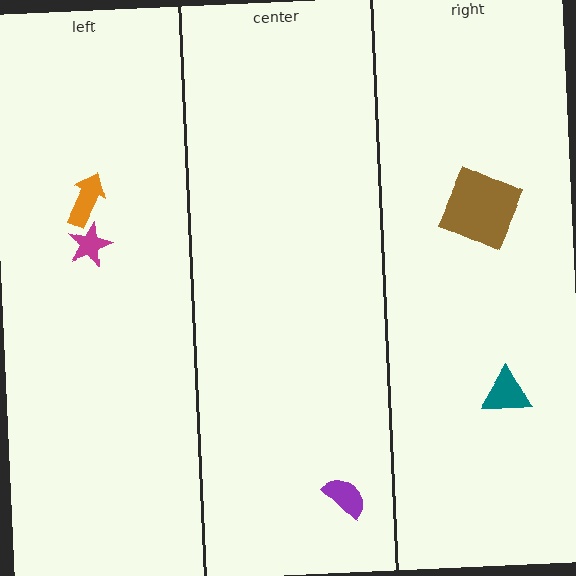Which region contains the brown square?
The right region.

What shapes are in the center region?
The purple semicircle.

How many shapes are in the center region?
1.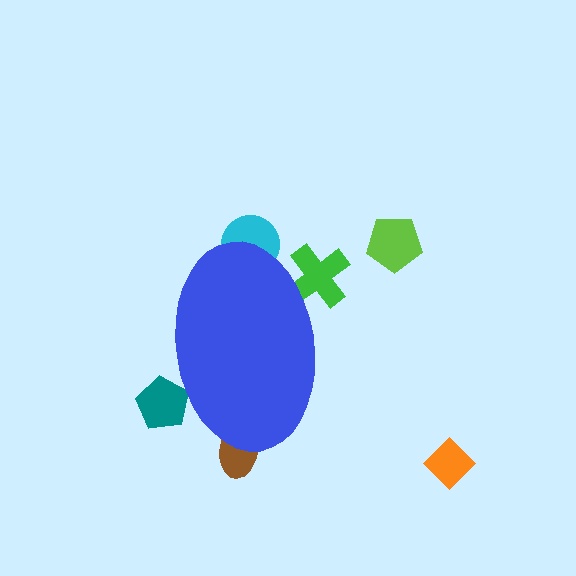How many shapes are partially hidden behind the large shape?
4 shapes are partially hidden.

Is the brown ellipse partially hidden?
Yes, the brown ellipse is partially hidden behind the blue ellipse.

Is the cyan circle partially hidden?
Yes, the cyan circle is partially hidden behind the blue ellipse.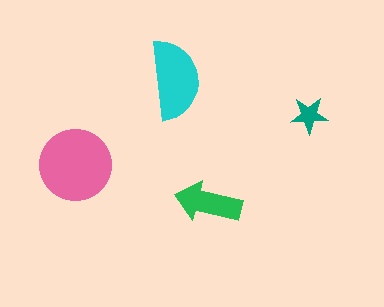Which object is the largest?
The pink circle.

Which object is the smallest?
The teal star.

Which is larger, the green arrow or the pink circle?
The pink circle.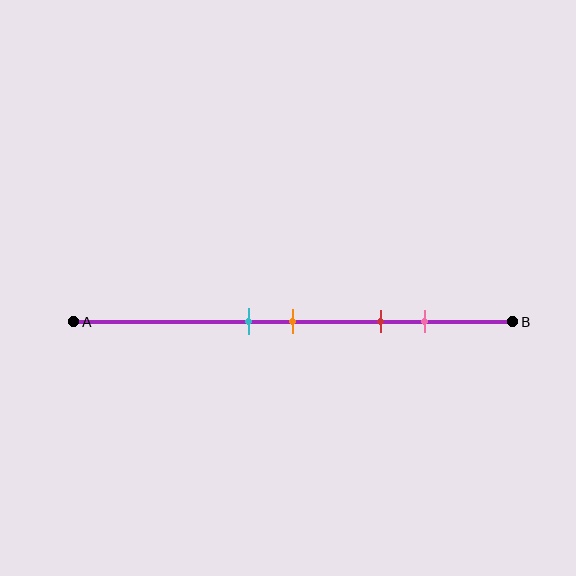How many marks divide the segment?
There are 4 marks dividing the segment.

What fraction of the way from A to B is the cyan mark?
The cyan mark is approximately 40% (0.4) of the way from A to B.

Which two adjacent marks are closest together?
The cyan and orange marks are the closest adjacent pair.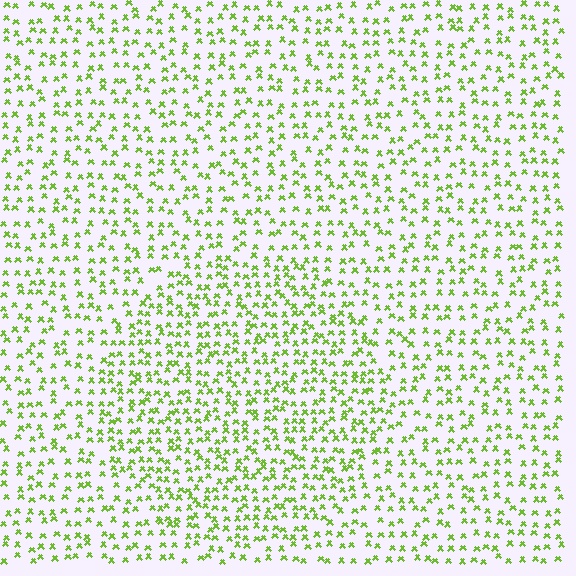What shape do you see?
I see a circle.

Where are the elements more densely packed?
The elements are more densely packed inside the circle boundary.